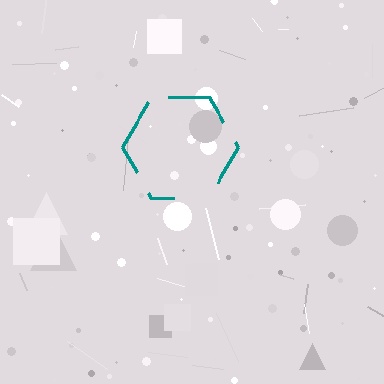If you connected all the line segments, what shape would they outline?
They would outline a hexagon.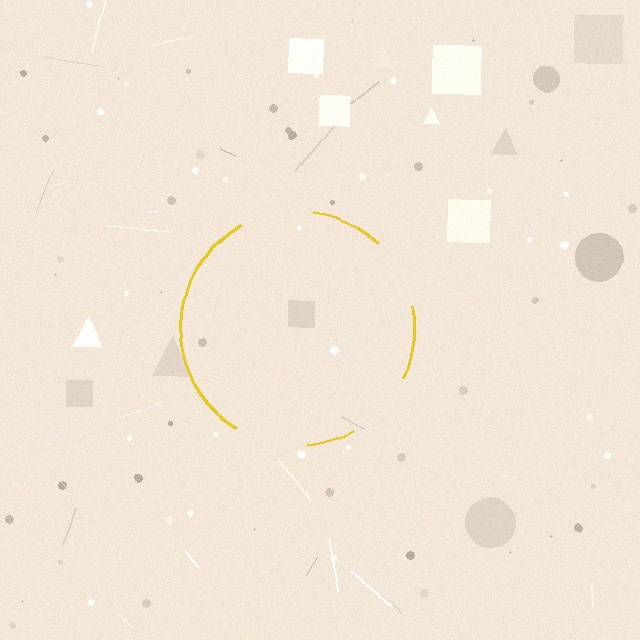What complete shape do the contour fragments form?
The contour fragments form a circle.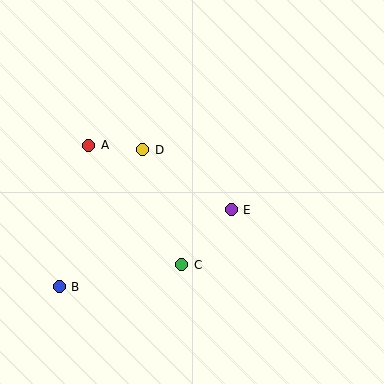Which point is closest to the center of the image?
Point E at (231, 210) is closest to the center.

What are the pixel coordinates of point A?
Point A is at (89, 145).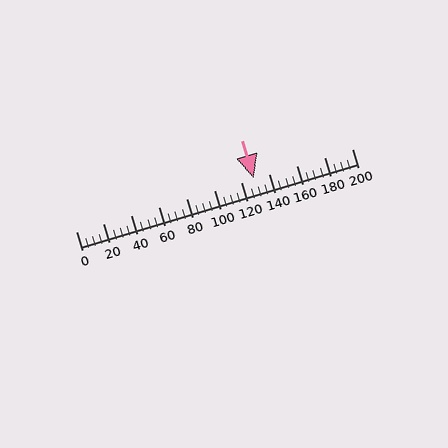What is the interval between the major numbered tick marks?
The major tick marks are spaced 20 units apart.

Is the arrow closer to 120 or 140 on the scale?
The arrow is closer to 120.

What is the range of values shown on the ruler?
The ruler shows values from 0 to 200.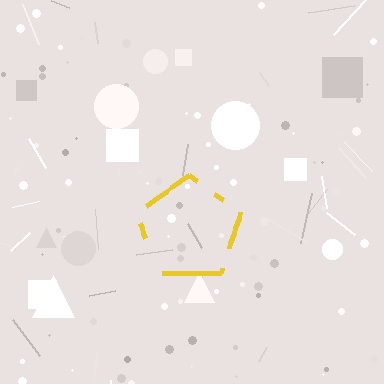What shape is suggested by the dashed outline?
The dashed outline suggests a pentagon.